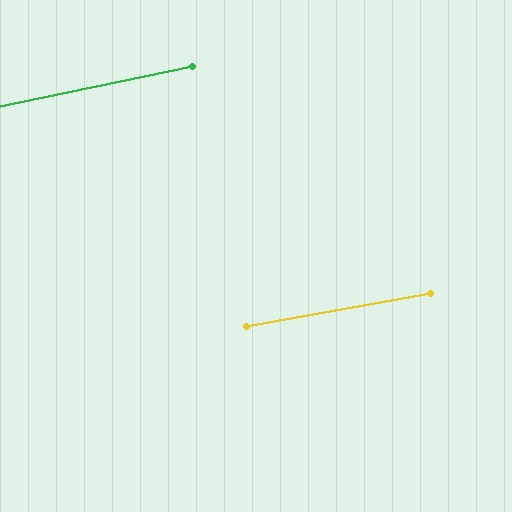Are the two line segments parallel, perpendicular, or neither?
Parallel — their directions differ by only 1.6°.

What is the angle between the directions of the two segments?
Approximately 2 degrees.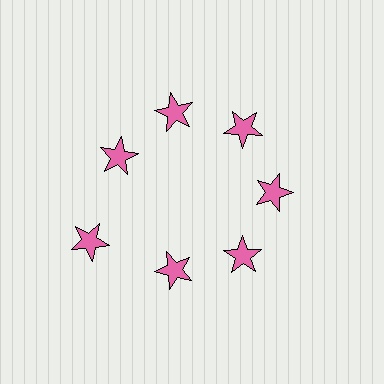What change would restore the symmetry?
The symmetry would be restored by moving it inward, back onto the ring so that all 7 stars sit at equal angles and equal distance from the center.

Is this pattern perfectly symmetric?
No. The 7 pink stars are arranged in a ring, but one element near the 8 o'clock position is pushed outward from the center, breaking the 7-fold rotational symmetry.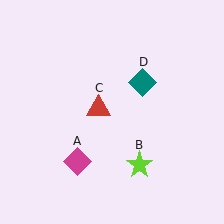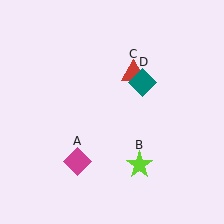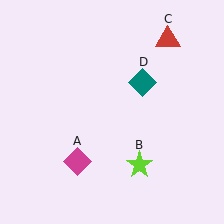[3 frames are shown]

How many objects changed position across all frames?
1 object changed position: red triangle (object C).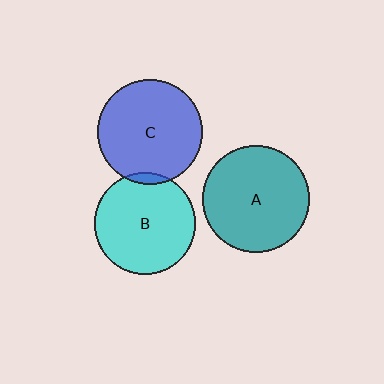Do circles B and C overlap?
Yes.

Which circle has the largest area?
Circle A (teal).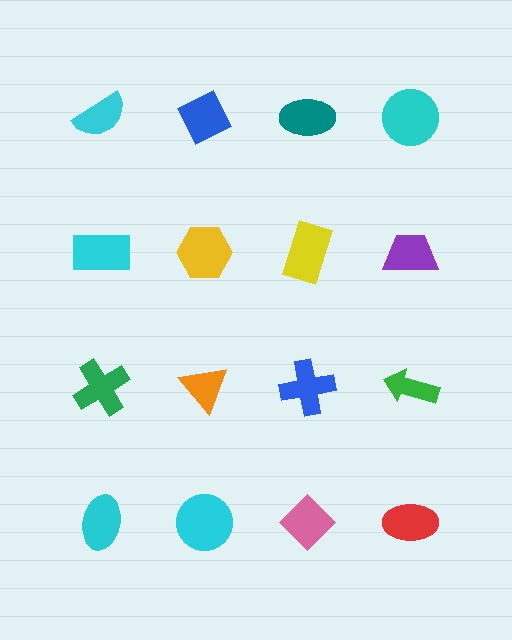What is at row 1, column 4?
A cyan circle.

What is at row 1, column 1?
A cyan semicircle.